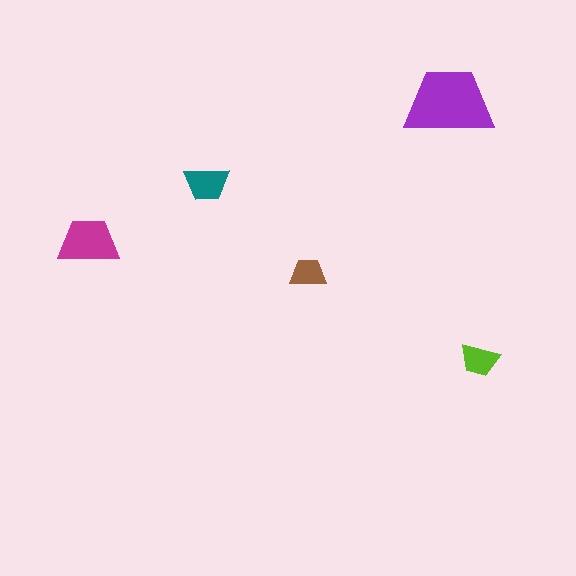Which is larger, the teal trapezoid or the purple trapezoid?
The purple one.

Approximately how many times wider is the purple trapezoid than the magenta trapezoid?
About 1.5 times wider.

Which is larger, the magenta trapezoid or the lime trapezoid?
The magenta one.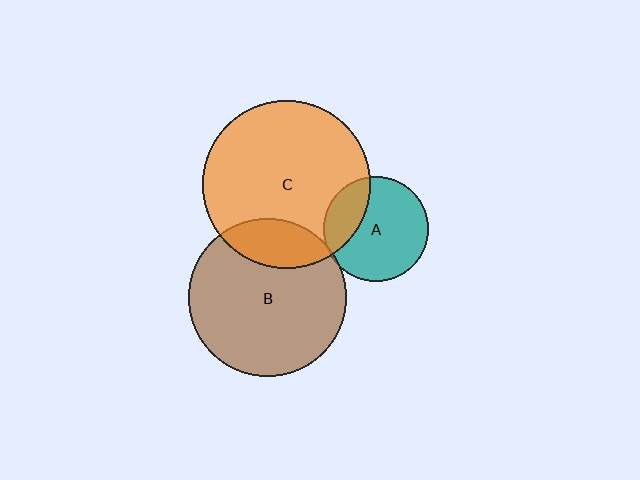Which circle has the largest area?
Circle C (orange).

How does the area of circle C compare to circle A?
Approximately 2.6 times.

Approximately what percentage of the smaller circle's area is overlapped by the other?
Approximately 25%.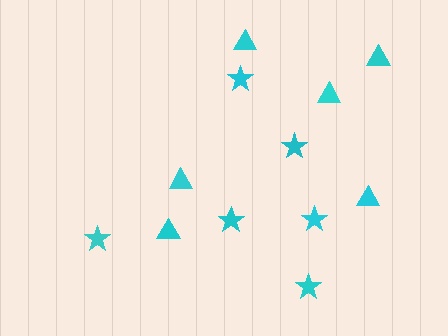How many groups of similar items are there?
There are 2 groups: one group of stars (6) and one group of triangles (6).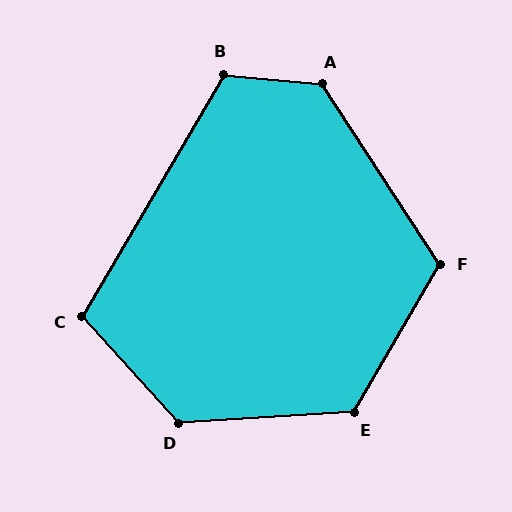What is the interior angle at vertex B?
Approximately 115 degrees (obtuse).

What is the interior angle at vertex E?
Approximately 124 degrees (obtuse).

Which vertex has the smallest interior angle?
C, at approximately 107 degrees.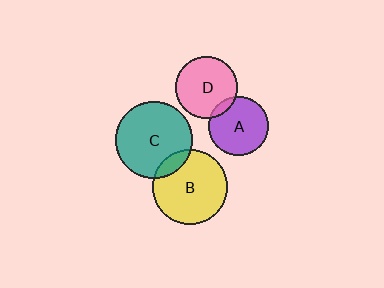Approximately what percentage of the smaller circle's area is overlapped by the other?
Approximately 10%.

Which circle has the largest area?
Circle C (teal).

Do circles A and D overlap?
Yes.